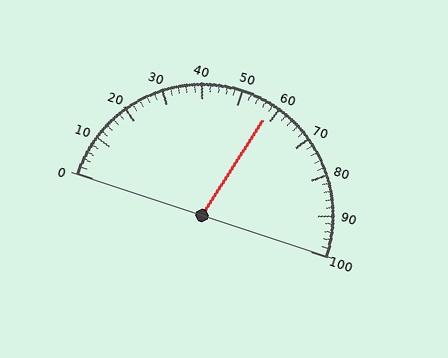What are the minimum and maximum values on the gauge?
The gauge ranges from 0 to 100.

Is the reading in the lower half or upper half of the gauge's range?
The reading is in the upper half of the range (0 to 100).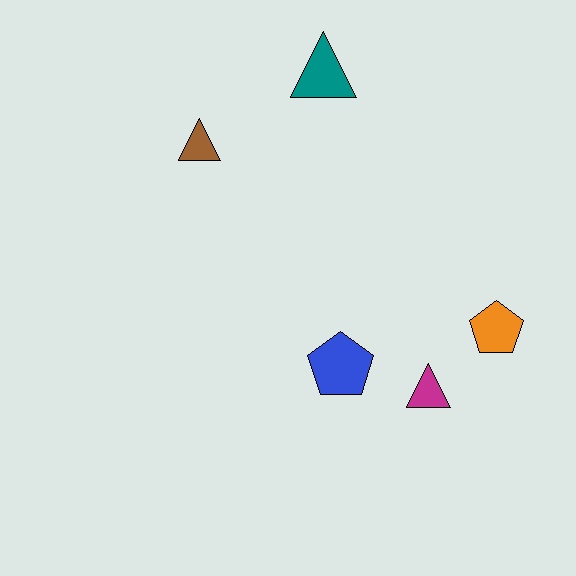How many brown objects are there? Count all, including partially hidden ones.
There is 1 brown object.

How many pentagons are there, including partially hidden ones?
There are 2 pentagons.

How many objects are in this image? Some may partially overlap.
There are 5 objects.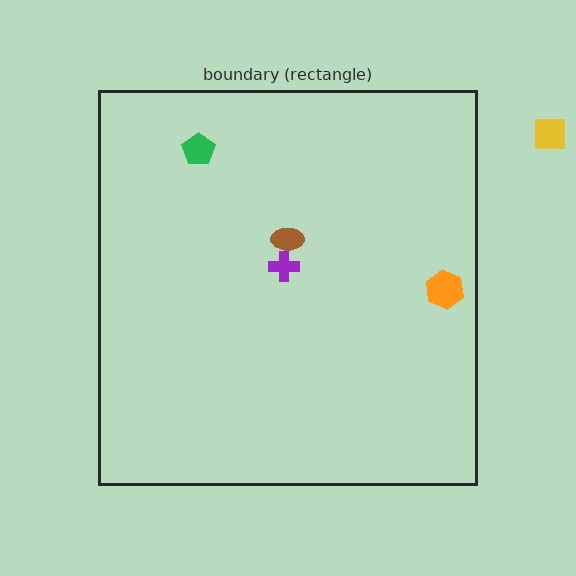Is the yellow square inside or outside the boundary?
Outside.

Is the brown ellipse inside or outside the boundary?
Inside.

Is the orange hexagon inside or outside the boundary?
Inside.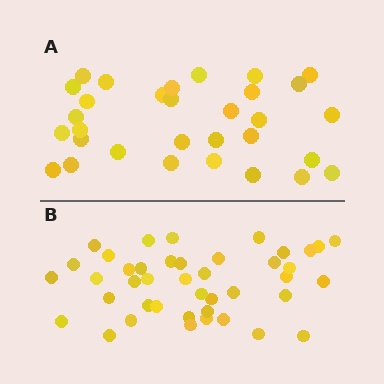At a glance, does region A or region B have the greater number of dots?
Region B (the bottom region) has more dots.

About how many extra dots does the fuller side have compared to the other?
Region B has roughly 12 or so more dots than region A.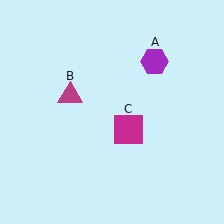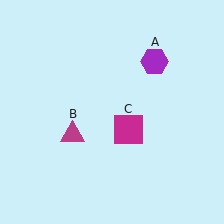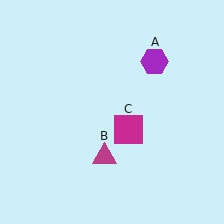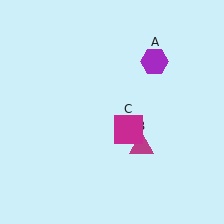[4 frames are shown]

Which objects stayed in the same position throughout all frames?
Purple hexagon (object A) and magenta square (object C) remained stationary.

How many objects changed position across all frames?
1 object changed position: magenta triangle (object B).